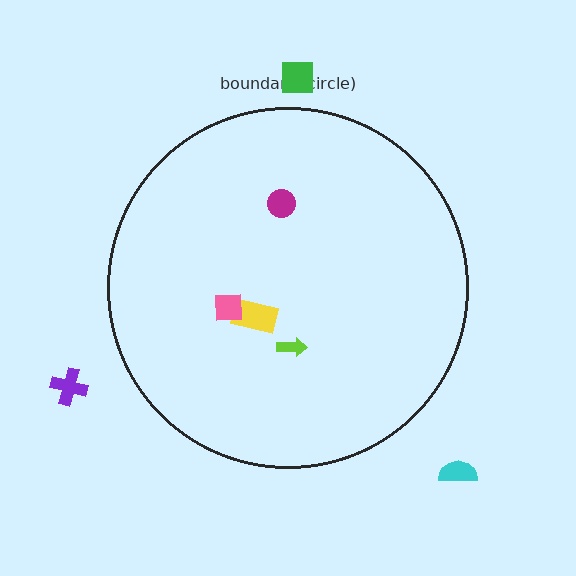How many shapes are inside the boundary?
4 inside, 3 outside.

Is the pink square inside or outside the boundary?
Inside.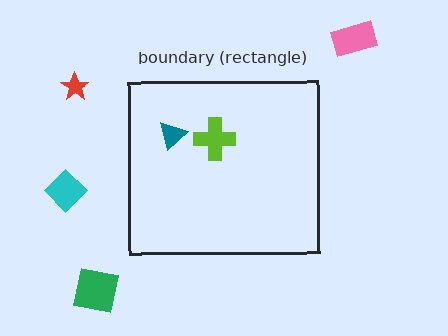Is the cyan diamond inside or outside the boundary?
Outside.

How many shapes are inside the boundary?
2 inside, 4 outside.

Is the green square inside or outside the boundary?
Outside.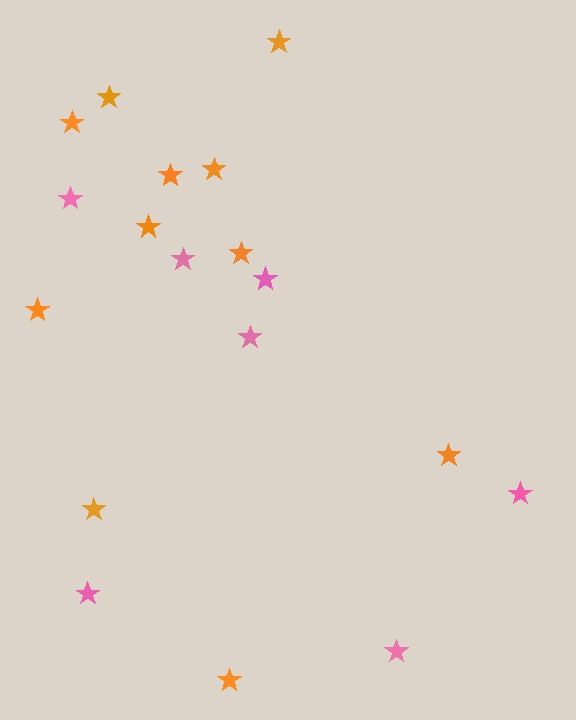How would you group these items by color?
There are 2 groups: one group of orange stars (11) and one group of pink stars (7).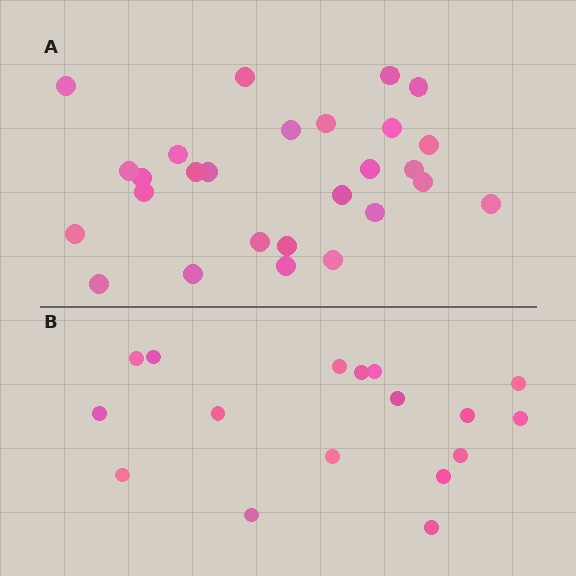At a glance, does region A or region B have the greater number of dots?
Region A (the top region) has more dots.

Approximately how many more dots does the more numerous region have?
Region A has roughly 10 or so more dots than region B.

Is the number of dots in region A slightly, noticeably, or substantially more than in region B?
Region A has substantially more. The ratio is roughly 1.6 to 1.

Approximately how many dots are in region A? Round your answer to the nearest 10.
About 30 dots. (The exact count is 27, which rounds to 30.)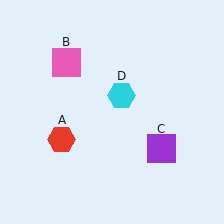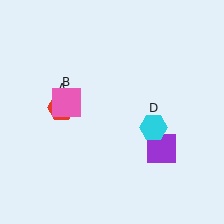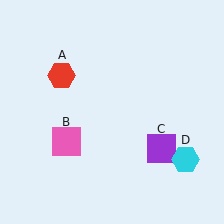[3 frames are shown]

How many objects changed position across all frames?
3 objects changed position: red hexagon (object A), pink square (object B), cyan hexagon (object D).